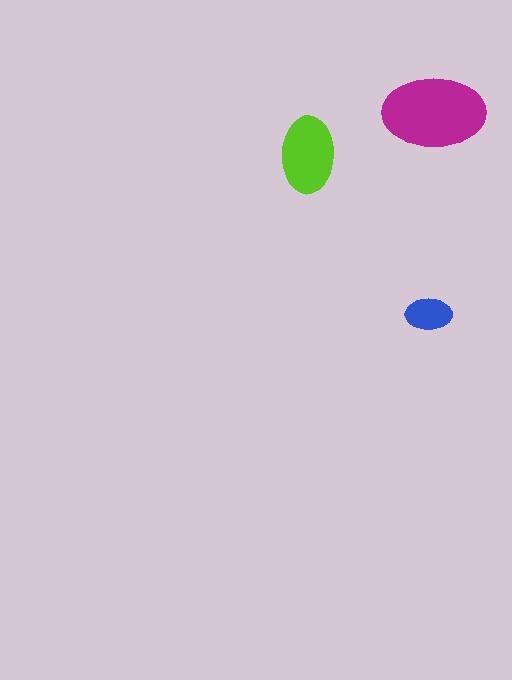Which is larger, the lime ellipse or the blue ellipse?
The lime one.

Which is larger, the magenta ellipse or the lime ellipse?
The magenta one.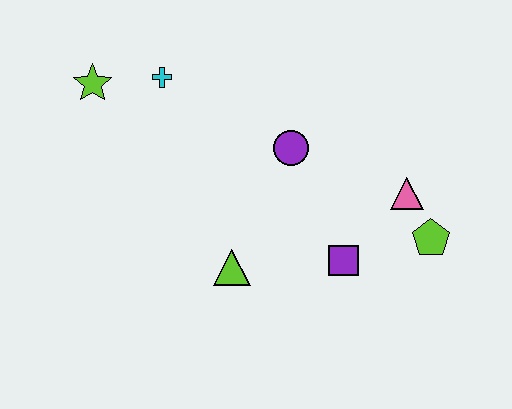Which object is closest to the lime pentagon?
The pink triangle is closest to the lime pentagon.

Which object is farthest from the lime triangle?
The lime star is farthest from the lime triangle.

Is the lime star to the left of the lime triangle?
Yes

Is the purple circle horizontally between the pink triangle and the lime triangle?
Yes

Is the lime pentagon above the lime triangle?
Yes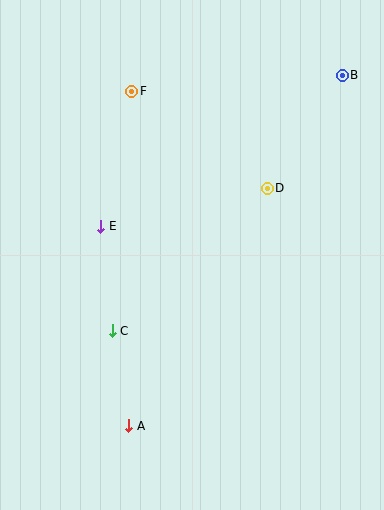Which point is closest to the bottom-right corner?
Point A is closest to the bottom-right corner.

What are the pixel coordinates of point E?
Point E is at (101, 226).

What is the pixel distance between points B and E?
The distance between B and E is 285 pixels.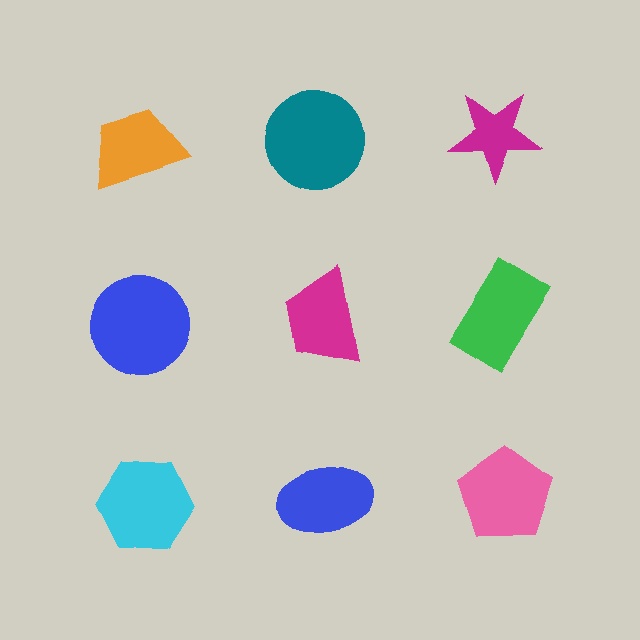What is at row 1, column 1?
An orange trapezoid.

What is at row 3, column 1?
A cyan hexagon.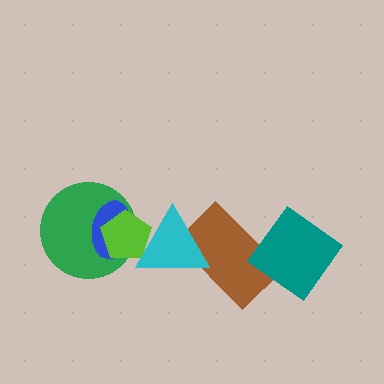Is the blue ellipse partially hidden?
Yes, it is partially covered by another shape.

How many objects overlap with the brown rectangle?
2 objects overlap with the brown rectangle.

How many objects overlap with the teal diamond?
1 object overlaps with the teal diamond.